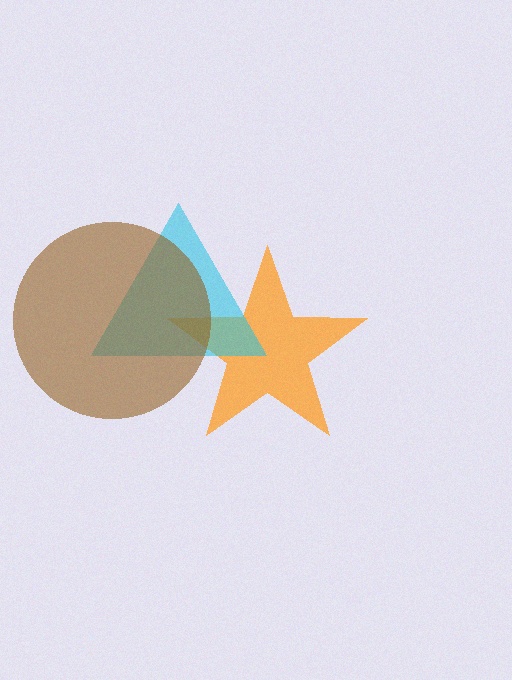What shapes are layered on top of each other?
The layered shapes are: an orange star, a cyan triangle, a brown circle.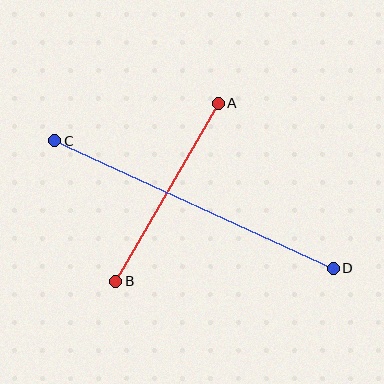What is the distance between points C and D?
The distance is approximately 306 pixels.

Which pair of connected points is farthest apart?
Points C and D are farthest apart.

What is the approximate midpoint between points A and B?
The midpoint is at approximately (167, 192) pixels.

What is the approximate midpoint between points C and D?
The midpoint is at approximately (194, 204) pixels.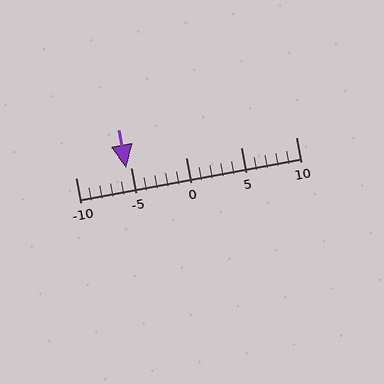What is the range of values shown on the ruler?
The ruler shows values from -10 to 10.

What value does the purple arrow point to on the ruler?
The purple arrow points to approximately -5.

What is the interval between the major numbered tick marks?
The major tick marks are spaced 5 units apart.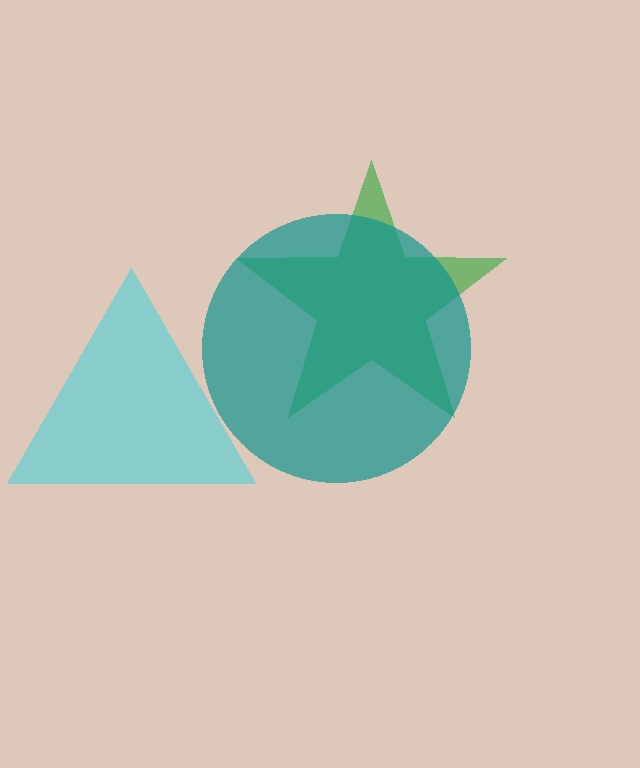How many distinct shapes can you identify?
There are 3 distinct shapes: a green star, a teal circle, a cyan triangle.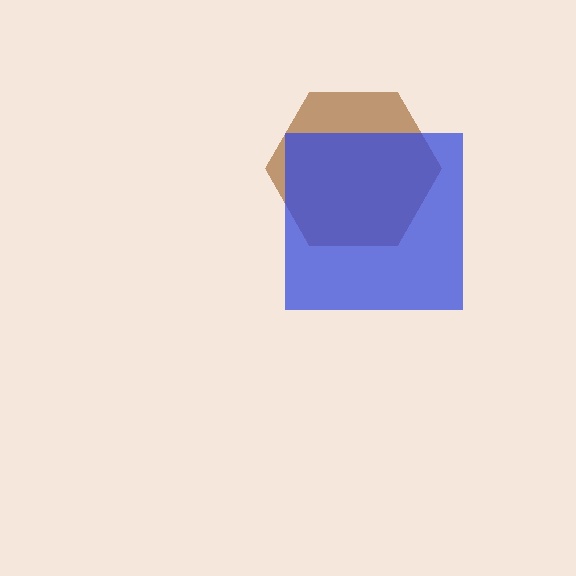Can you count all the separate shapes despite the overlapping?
Yes, there are 2 separate shapes.